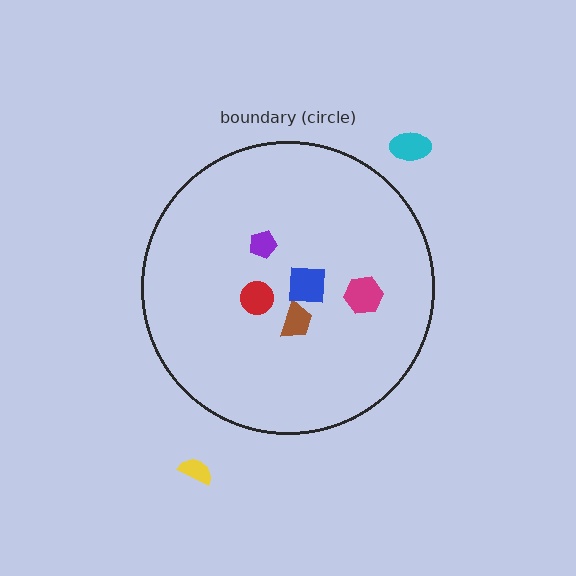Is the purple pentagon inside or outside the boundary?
Inside.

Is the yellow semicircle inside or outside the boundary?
Outside.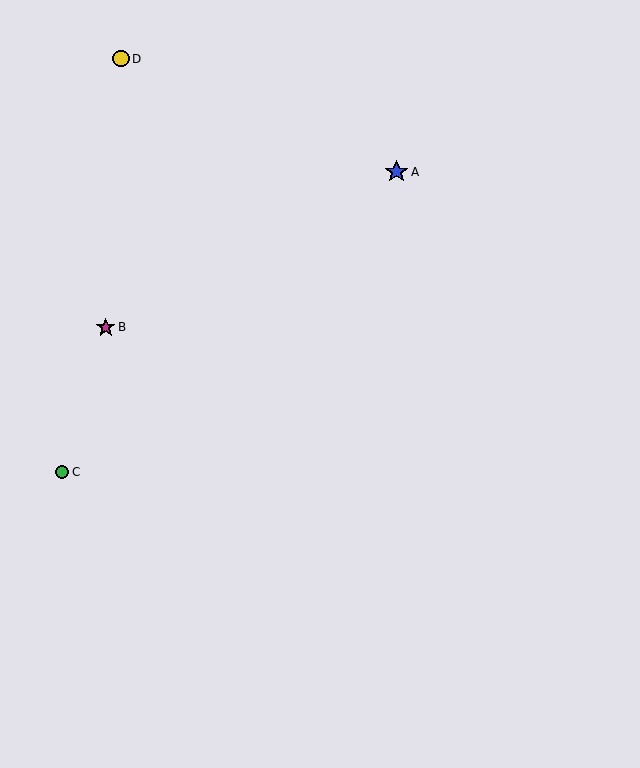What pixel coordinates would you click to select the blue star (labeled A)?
Click at (396, 172) to select the blue star A.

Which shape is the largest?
The blue star (labeled A) is the largest.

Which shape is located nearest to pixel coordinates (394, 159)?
The blue star (labeled A) at (396, 172) is nearest to that location.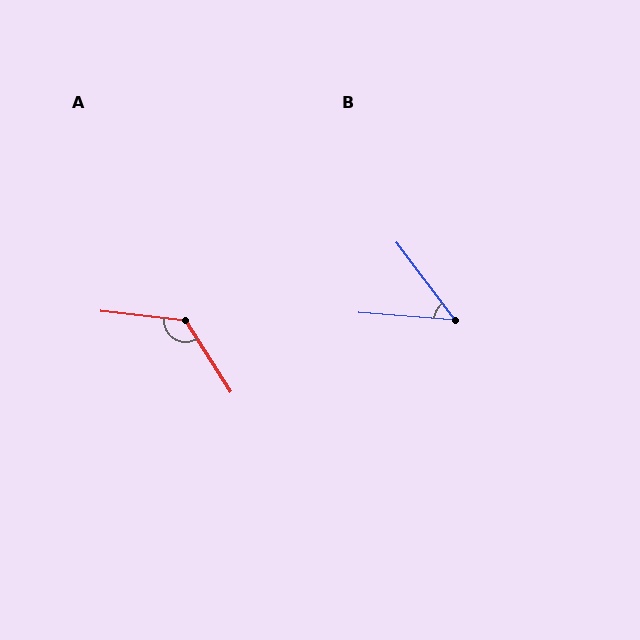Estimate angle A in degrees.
Approximately 129 degrees.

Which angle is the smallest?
B, at approximately 49 degrees.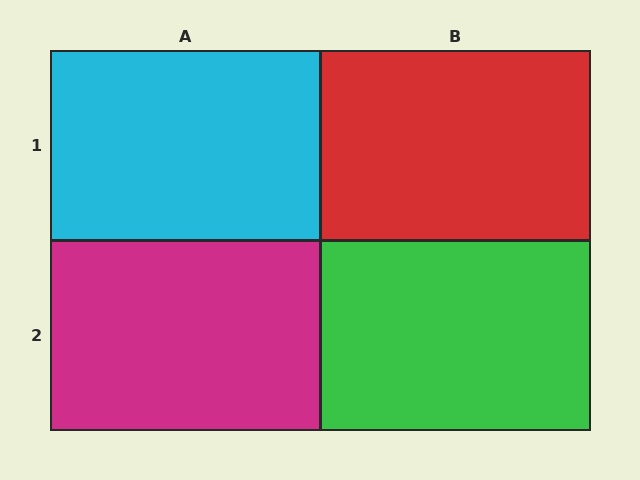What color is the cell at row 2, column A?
Magenta.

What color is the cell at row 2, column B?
Green.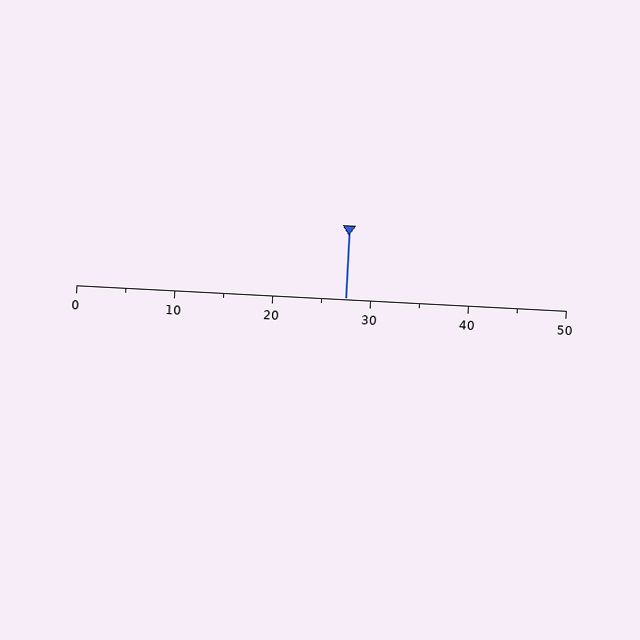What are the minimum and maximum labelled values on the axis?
The axis runs from 0 to 50.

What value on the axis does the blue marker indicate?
The marker indicates approximately 27.5.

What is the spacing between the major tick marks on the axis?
The major ticks are spaced 10 apart.